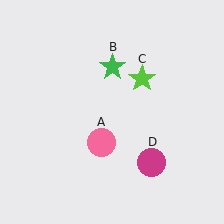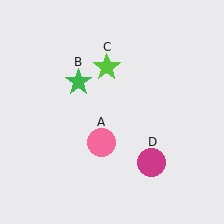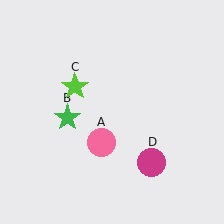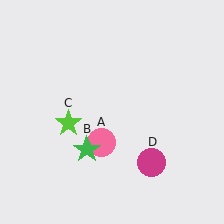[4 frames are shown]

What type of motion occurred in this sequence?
The green star (object B), lime star (object C) rotated counterclockwise around the center of the scene.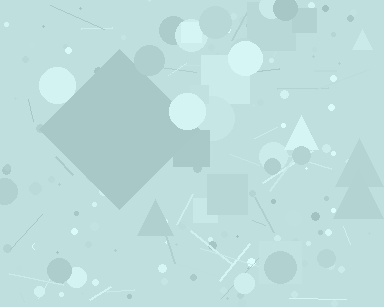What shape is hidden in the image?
A diamond is hidden in the image.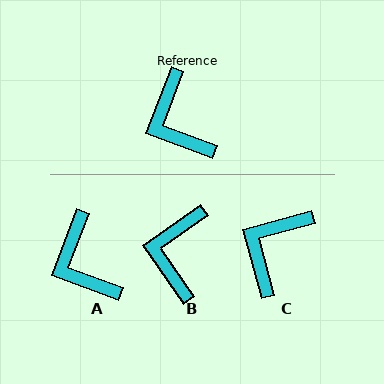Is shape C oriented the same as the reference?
No, it is off by about 54 degrees.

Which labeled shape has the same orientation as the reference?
A.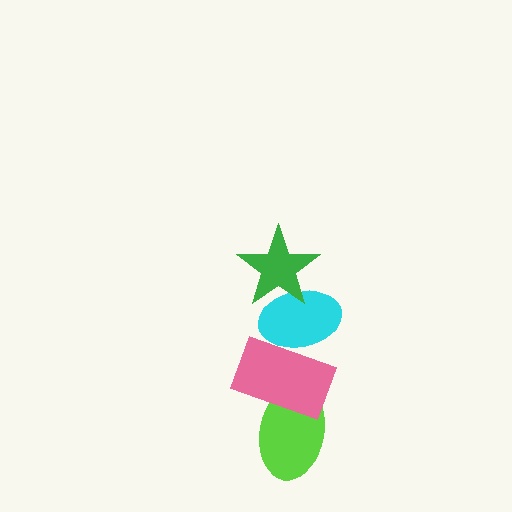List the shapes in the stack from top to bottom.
From top to bottom: the green star, the cyan ellipse, the pink rectangle, the lime ellipse.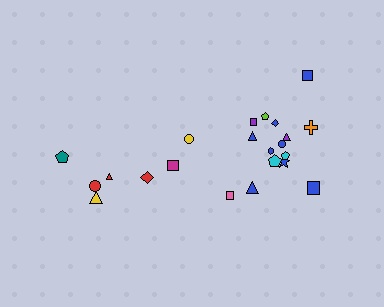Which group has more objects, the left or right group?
The right group.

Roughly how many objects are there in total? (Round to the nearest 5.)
Roughly 20 objects in total.